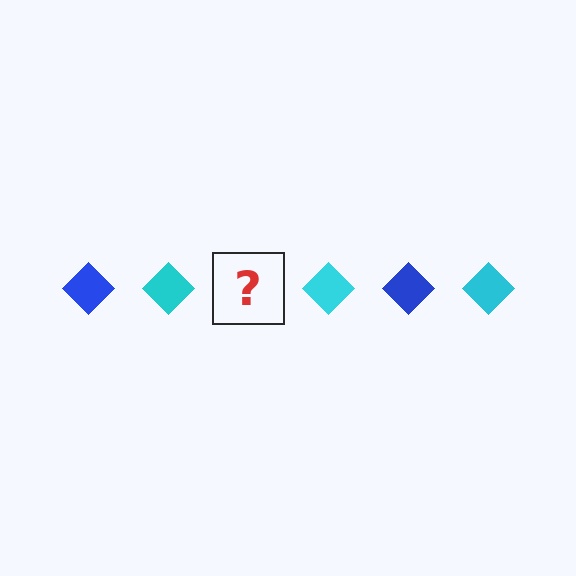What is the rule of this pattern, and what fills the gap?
The rule is that the pattern cycles through blue, cyan diamonds. The gap should be filled with a blue diamond.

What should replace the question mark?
The question mark should be replaced with a blue diamond.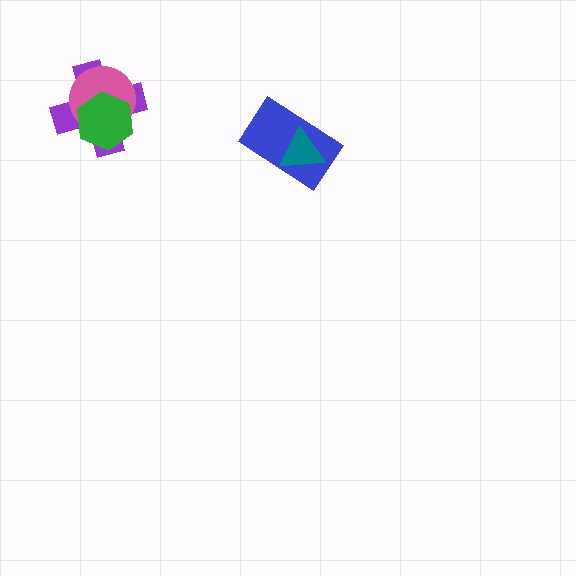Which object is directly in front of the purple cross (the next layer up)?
The pink circle is directly in front of the purple cross.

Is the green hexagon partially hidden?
No, no other shape covers it.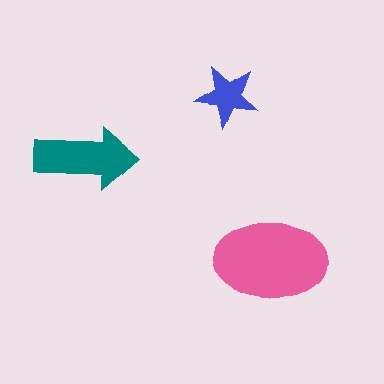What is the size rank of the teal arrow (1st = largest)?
2nd.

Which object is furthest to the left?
The teal arrow is leftmost.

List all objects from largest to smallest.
The pink ellipse, the teal arrow, the blue star.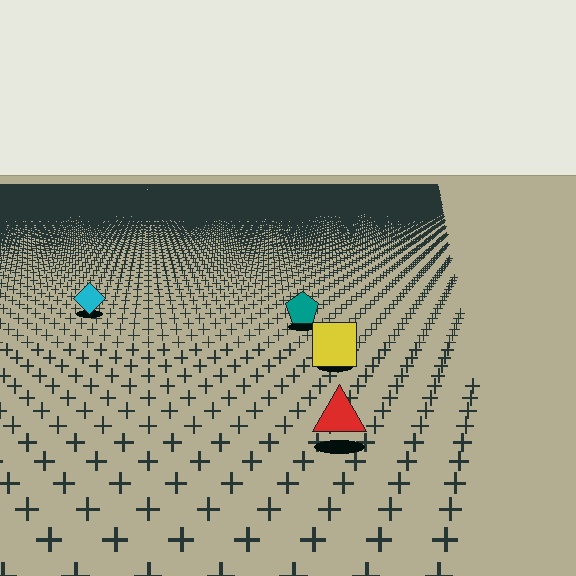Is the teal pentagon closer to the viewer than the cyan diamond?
Yes. The teal pentagon is closer — you can tell from the texture gradient: the ground texture is coarser near it.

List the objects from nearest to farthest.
From nearest to farthest: the red triangle, the yellow square, the teal pentagon, the cyan diamond.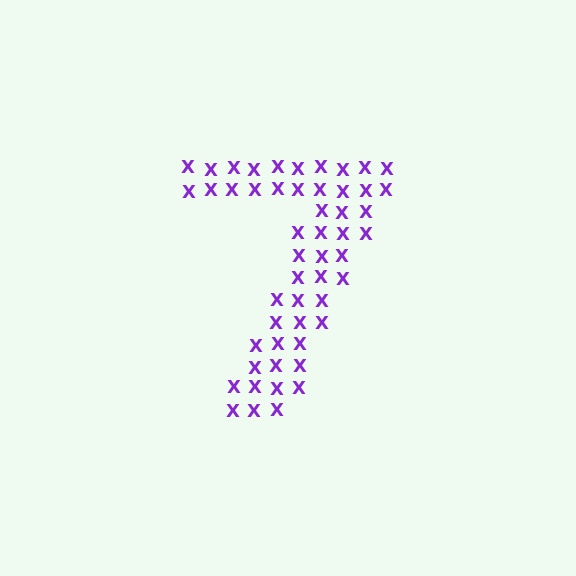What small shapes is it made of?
It is made of small letter X's.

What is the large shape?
The large shape is the digit 7.